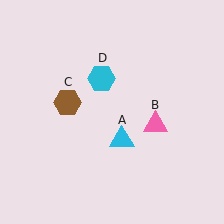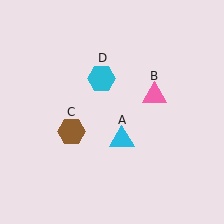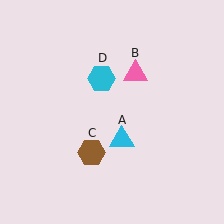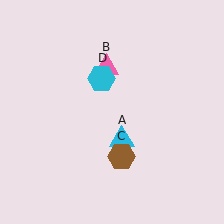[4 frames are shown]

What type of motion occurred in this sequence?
The pink triangle (object B), brown hexagon (object C) rotated counterclockwise around the center of the scene.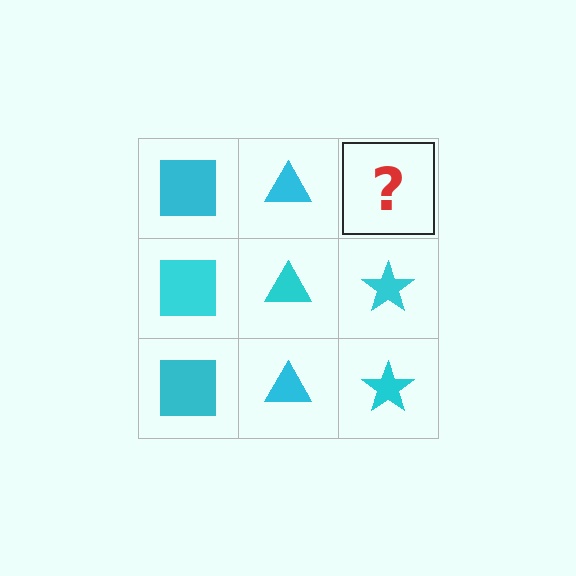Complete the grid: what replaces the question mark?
The question mark should be replaced with a cyan star.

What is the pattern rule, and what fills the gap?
The rule is that each column has a consistent shape. The gap should be filled with a cyan star.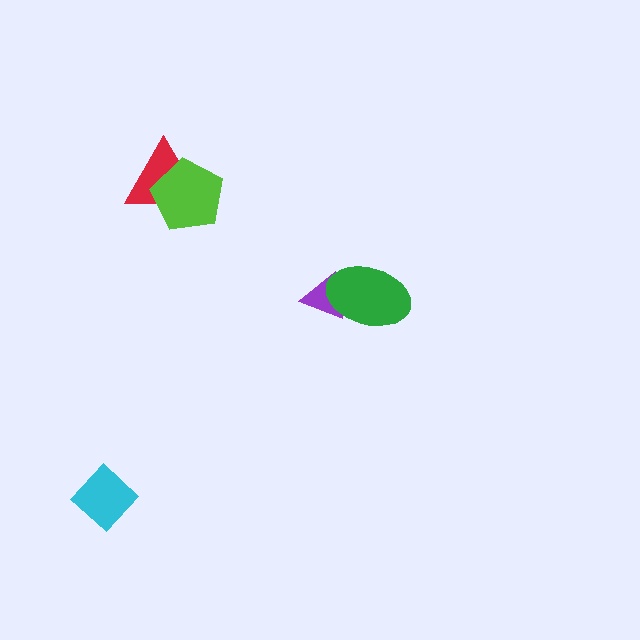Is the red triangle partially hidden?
Yes, it is partially covered by another shape.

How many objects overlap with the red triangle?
1 object overlaps with the red triangle.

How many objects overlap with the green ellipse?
1 object overlaps with the green ellipse.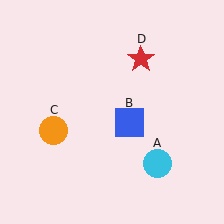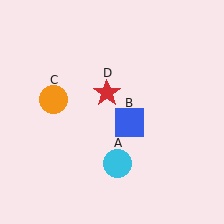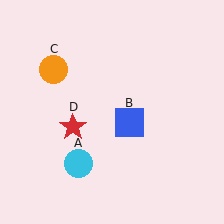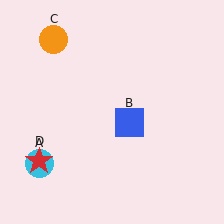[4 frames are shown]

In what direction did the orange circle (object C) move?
The orange circle (object C) moved up.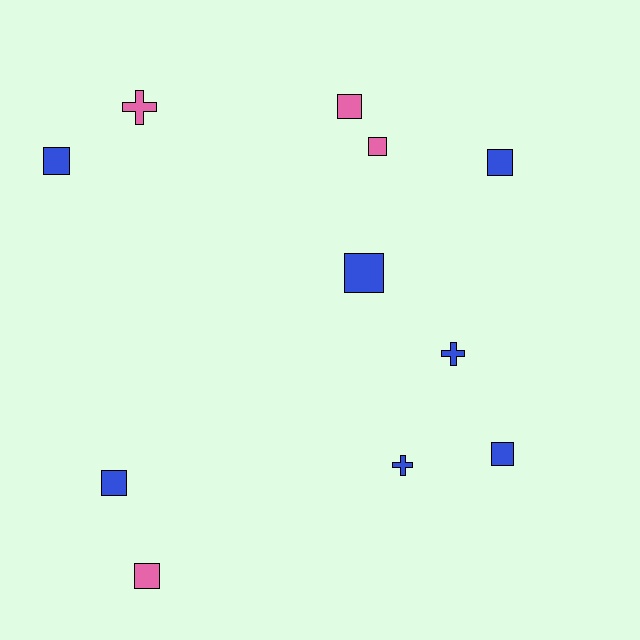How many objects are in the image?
There are 11 objects.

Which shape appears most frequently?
Square, with 8 objects.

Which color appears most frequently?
Blue, with 7 objects.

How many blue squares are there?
There are 5 blue squares.